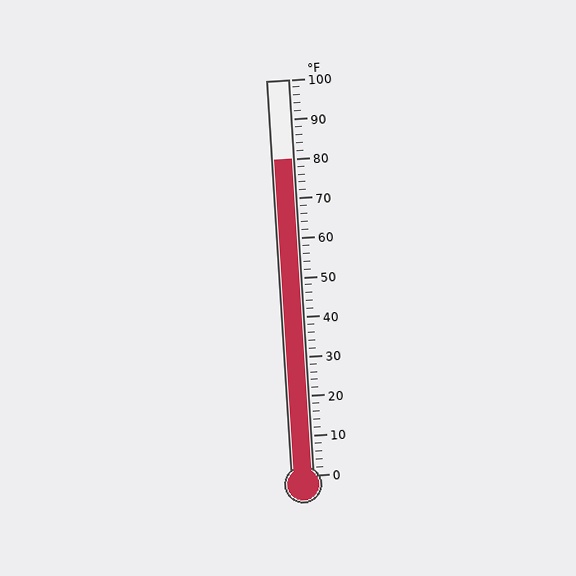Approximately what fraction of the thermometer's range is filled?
The thermometer is filled to approximately 80% of its range.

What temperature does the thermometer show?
The thermometer shows approximately 80°F.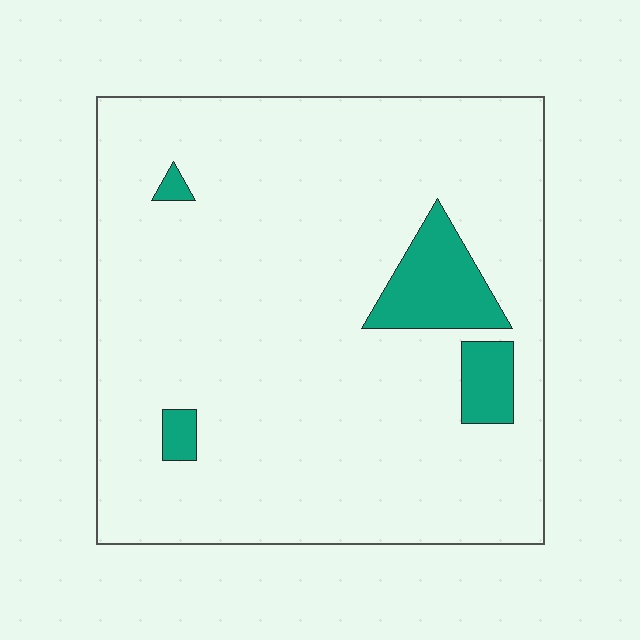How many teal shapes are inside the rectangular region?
4.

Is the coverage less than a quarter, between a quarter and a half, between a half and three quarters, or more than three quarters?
Less than a quarter.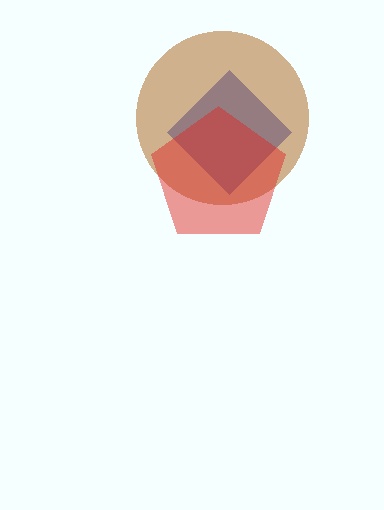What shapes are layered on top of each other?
The layered shapes are: a blue diamond, a brown circle, a red pentagon.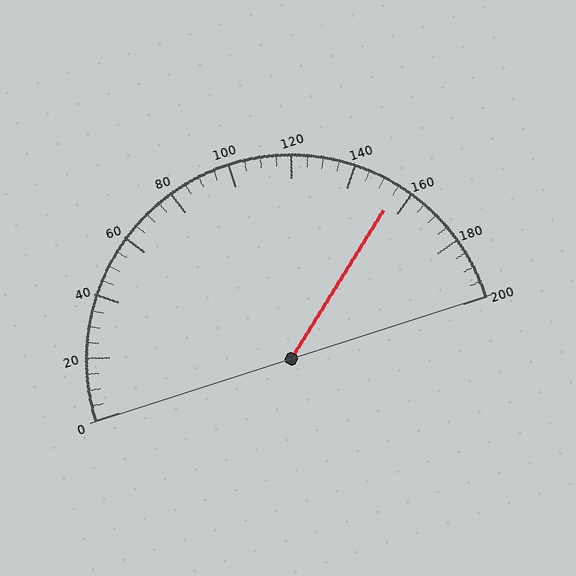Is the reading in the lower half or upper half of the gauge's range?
The reading is in the upper half of the range (0 to 200).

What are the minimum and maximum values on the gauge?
The gauge ranges from 0 to 200.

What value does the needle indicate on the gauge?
The needle indicates approximately 155.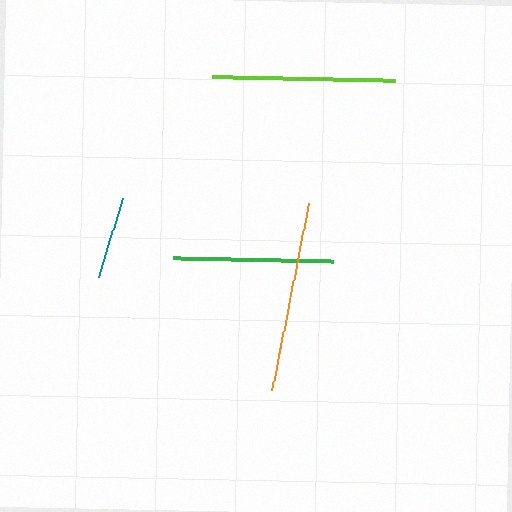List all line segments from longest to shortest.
From longest to shortest: orange, lime, green, teal.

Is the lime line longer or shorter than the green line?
The lime line is longer than the green line.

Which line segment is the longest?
The orange line is the longest at approximately 191 pixels.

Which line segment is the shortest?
The teal line is the shortest at approximately 83 pixels.